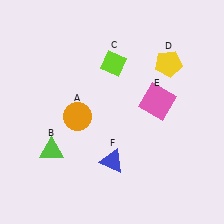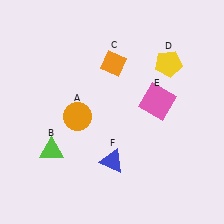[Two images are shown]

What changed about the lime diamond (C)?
In Image 1, C is lime. In Image 2, it changed to orange.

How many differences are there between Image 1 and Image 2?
There is 1 difference between the two images.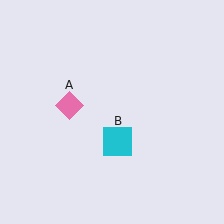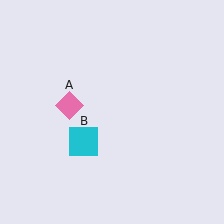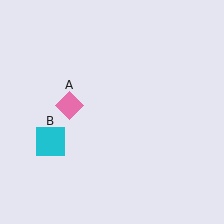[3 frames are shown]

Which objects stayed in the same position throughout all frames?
Pink diamond (object A) remained stationary.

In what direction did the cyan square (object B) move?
The cyan square (object B) moved left.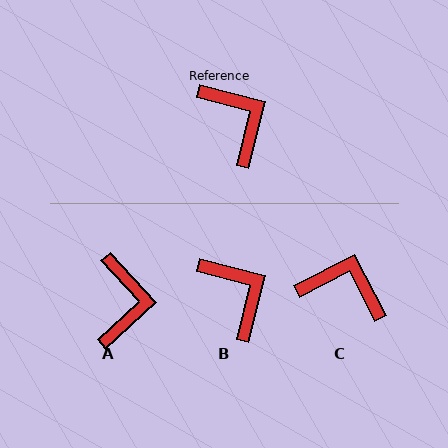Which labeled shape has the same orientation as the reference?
B.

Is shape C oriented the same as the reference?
No, it is off by about 42 degrees.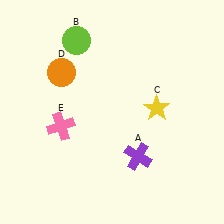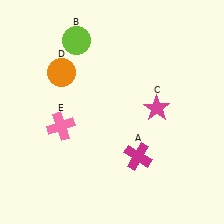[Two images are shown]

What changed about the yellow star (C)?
In Image 1, C is yellow. In Image 2, it changed to magenta.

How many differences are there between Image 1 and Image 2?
There are 2 differences between the two images.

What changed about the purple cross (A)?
In Image 1, A is purple. In Image 2, it changed to magenta.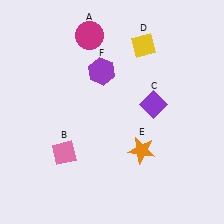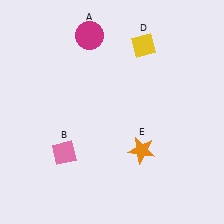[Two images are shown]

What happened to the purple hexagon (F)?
The purple hexagon (F) was removed in Image 2. It was in the top-left area of Image 1.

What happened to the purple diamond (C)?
The purple diamond (C) was removed in Image 2. It was in the top-right area of Image 1.